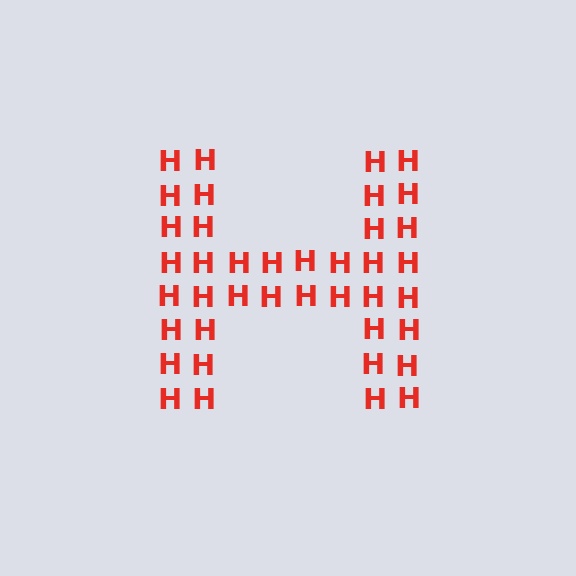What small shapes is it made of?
It is made of small letter H's.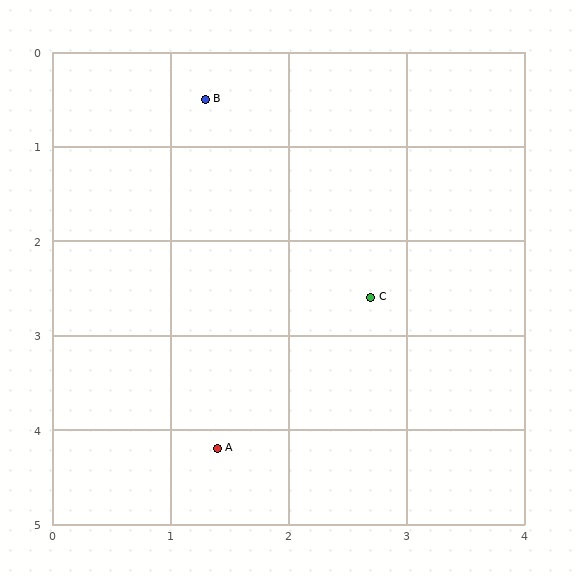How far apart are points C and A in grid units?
Points C and A are about 2.1 grid units apart.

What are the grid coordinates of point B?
Point B is at approximately (1.3, 0.5).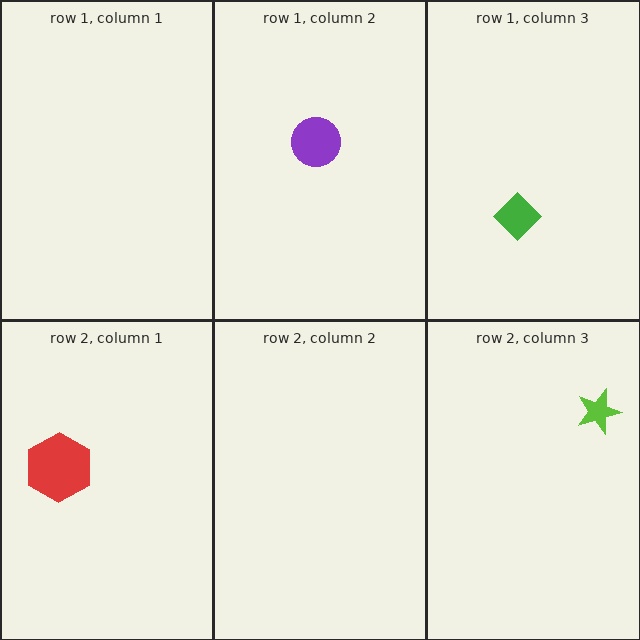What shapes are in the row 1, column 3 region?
The green diamond.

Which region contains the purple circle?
The row 1, column 2 region.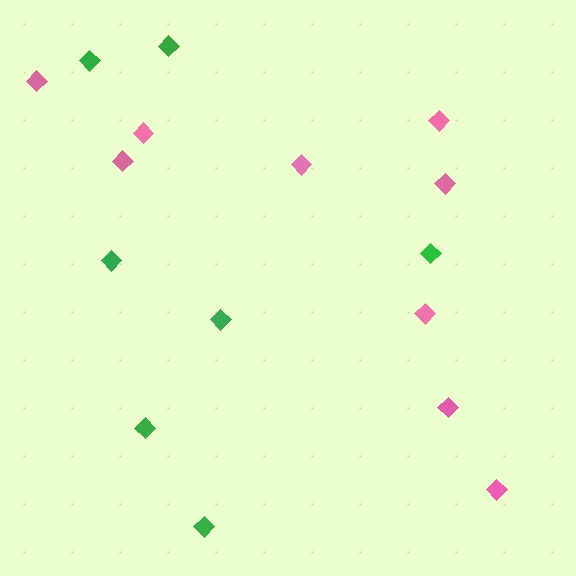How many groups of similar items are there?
There are 2 groups: one group of pink diamonds (9) and one group of green diamonds (7).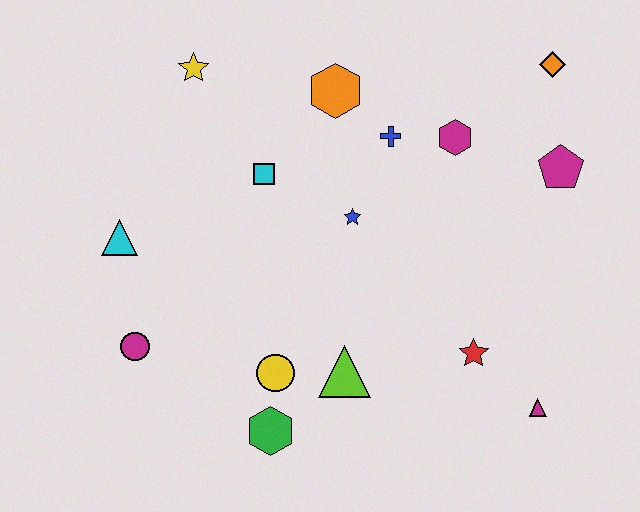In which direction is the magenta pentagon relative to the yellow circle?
The magenta pentagon is to the right of the yellow circle.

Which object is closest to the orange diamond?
The magenta pentagon is closest to the orange diamond.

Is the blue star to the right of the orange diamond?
No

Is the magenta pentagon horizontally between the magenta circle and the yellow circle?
No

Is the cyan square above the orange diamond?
No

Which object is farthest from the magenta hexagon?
The magenta circle is farthest from the magenta hexagon.